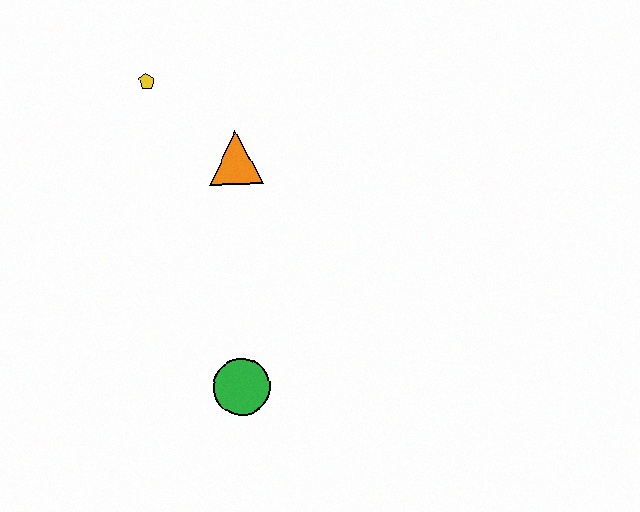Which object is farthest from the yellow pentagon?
The green circle is farthest from the yellow pentagon.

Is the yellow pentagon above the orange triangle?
Yes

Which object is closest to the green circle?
The orange triangle is closest to the green circle.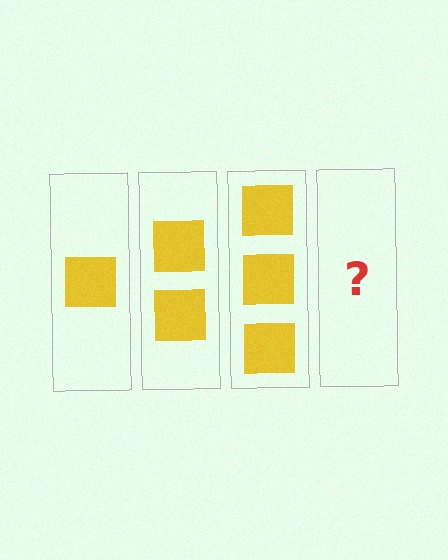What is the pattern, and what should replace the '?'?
The pattern is that each step adds one more square. The '?' should be 4 squares.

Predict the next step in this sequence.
The next step is 4 squares.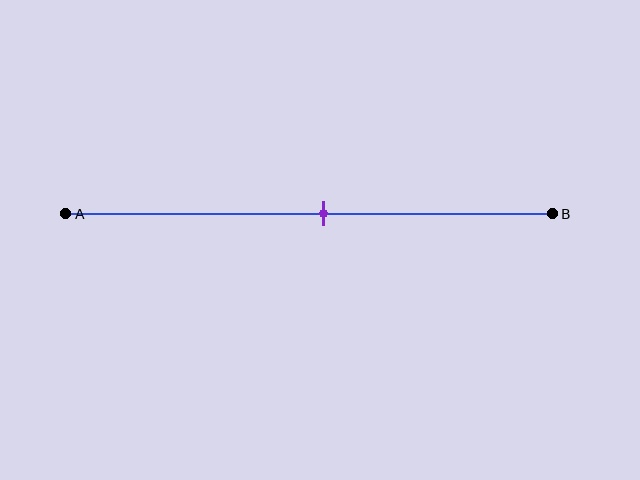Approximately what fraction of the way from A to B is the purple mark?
The purple mark is approximately 55% of the way from A to B.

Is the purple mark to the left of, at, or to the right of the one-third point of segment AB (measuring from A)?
The purple mark is to the right of the one-third point of segment AB.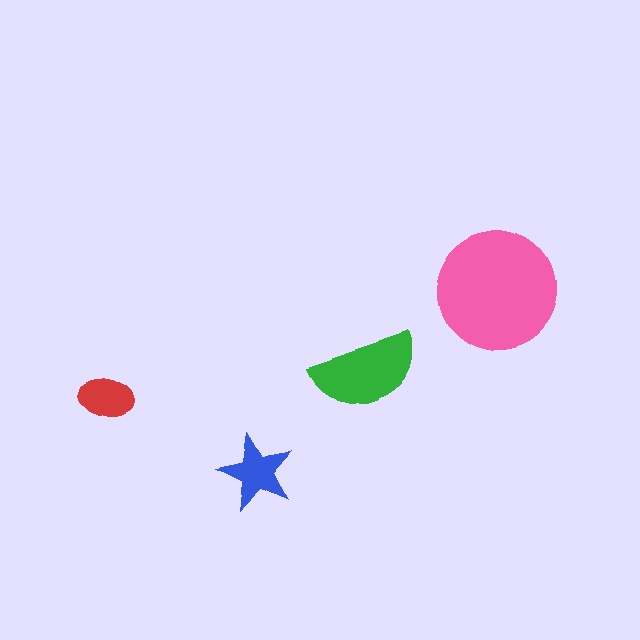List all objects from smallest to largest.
The red ellipse, the blue star, the green semicircle, the pink circle.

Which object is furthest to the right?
The pink circle is rightmost.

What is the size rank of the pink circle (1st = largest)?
1st.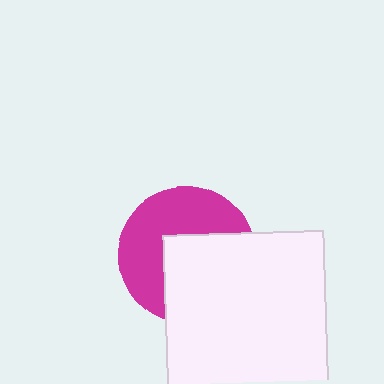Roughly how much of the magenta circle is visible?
About half of it is visible (roughly 51%).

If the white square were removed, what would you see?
You would see the complete magenta circle.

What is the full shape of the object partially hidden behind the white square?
The partially hidden object is a magenta circle.